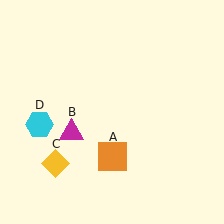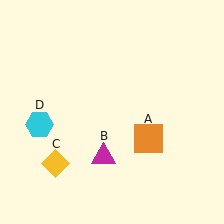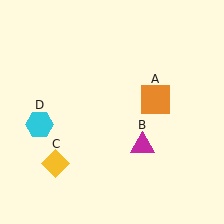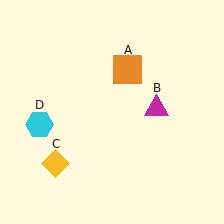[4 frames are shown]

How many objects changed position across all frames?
2 objects changed position: orange square (object A), magenta triangle (object B).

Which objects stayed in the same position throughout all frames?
Yellow diamond (object C) and cyan hexagon (object D) remained stationary.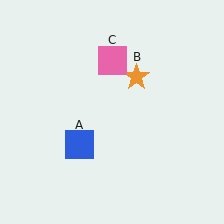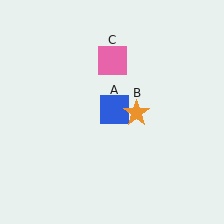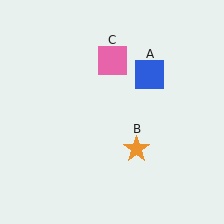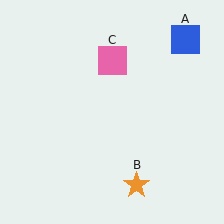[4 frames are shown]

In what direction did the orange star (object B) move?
The orange star (object B) moved down.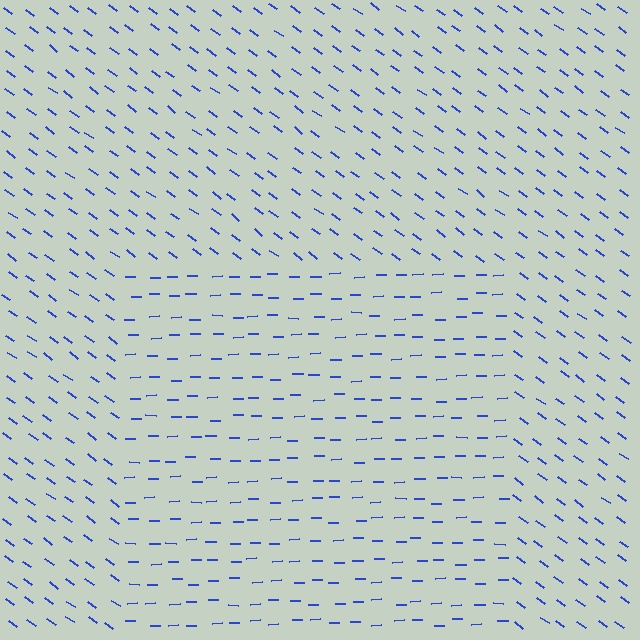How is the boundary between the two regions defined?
The boundary is defined purely by a change in line orientation (approximately 37 degrees difference). All lines are the same color and thickness.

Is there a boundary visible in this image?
Yes, there is a texture boundary formed by a change in line orientation.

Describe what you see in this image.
The image is filled with small blue line segments. A rectangle region in the image has lines oriented differently from the surrounding lines, creating a visible texture boundary.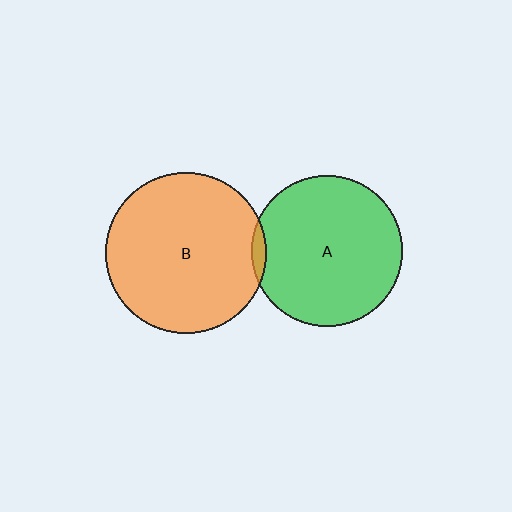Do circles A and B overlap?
Yes.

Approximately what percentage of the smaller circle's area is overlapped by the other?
Approximately 5%.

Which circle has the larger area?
Circle B (orange).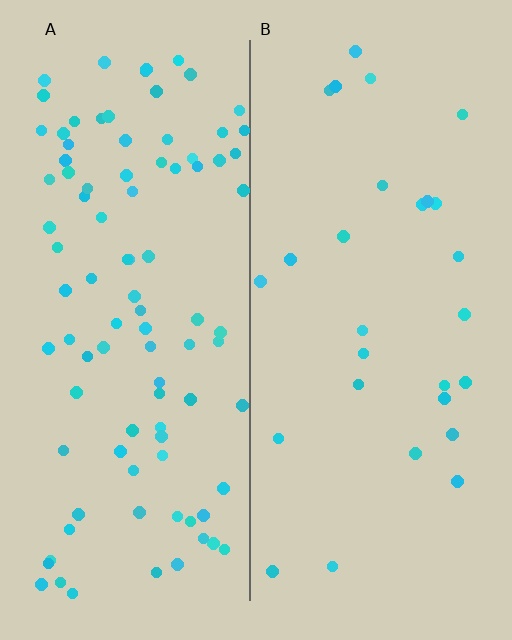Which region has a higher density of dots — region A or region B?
A (the left).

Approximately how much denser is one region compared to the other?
Approximately 3.4× — region A over region B.